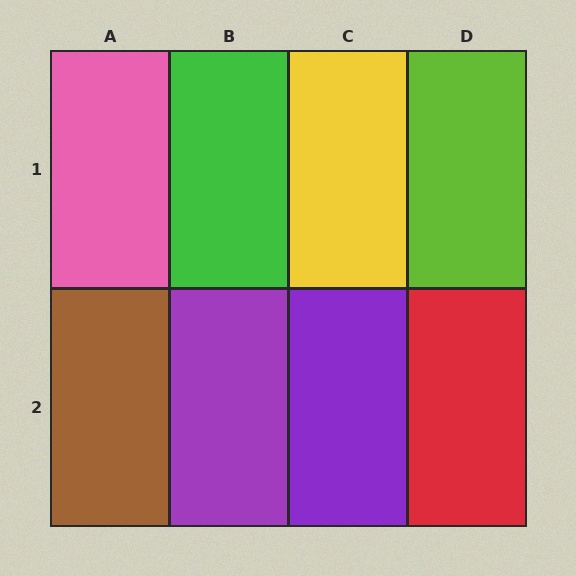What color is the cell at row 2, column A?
Brown.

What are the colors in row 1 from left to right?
Pink, green, yellow, lime.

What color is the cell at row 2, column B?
Purple.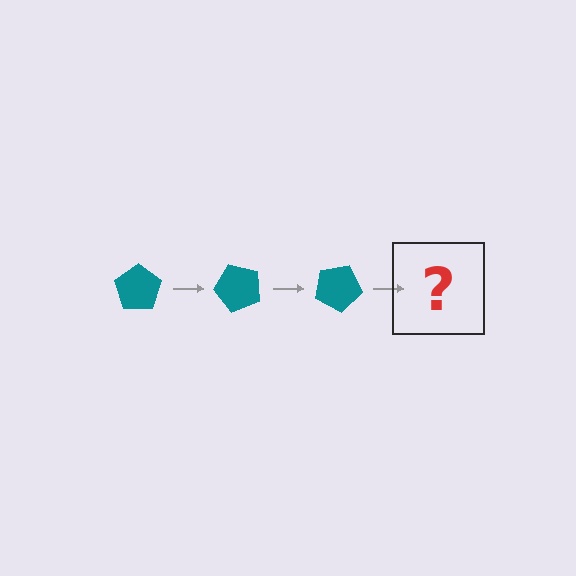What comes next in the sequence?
The next element should be a teal pentagon rotated 150 degrees.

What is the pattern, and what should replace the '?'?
The pattern is that the pentagon rotates 50 degrees each step. The '?' should be a teal pentagon rotated 150 degrees.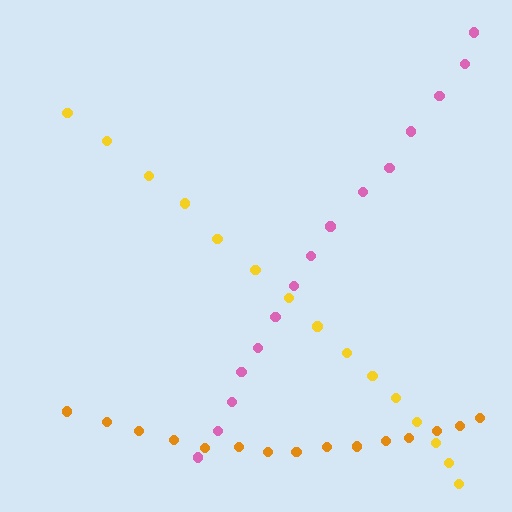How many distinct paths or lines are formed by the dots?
There are 3 distinct paths.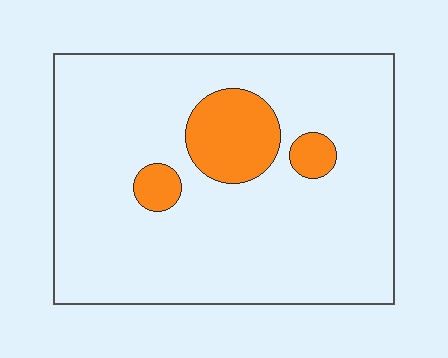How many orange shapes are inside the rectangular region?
3.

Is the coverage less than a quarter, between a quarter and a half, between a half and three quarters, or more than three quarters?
Less than a quarter.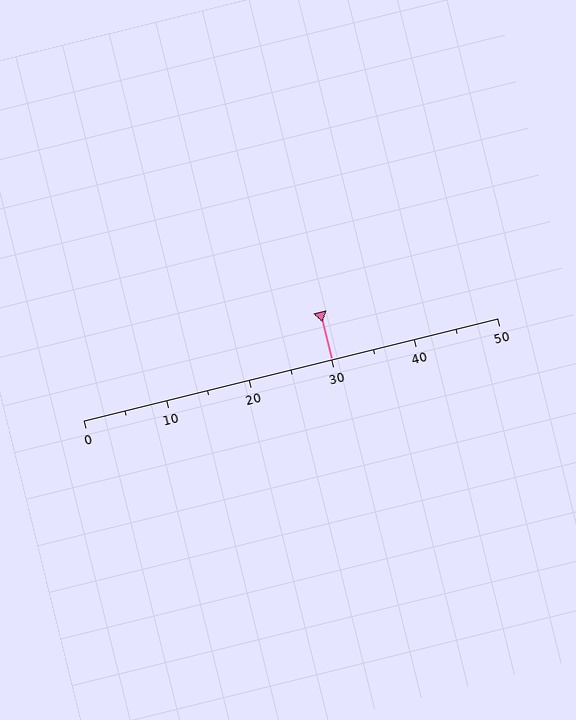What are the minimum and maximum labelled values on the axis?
The axis runs from 0 to 50.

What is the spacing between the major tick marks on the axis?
The major ticks are spaced 10 apart.